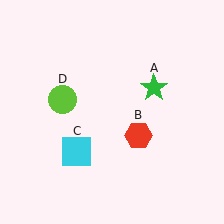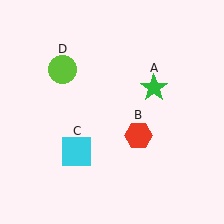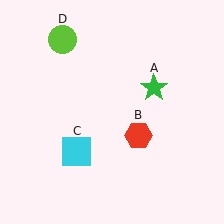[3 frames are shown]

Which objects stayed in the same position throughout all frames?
Green star (object A) and red hexagon (object B) and cyan square (object C) remained stationary.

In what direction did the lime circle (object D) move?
The lime circle (object D) moved up.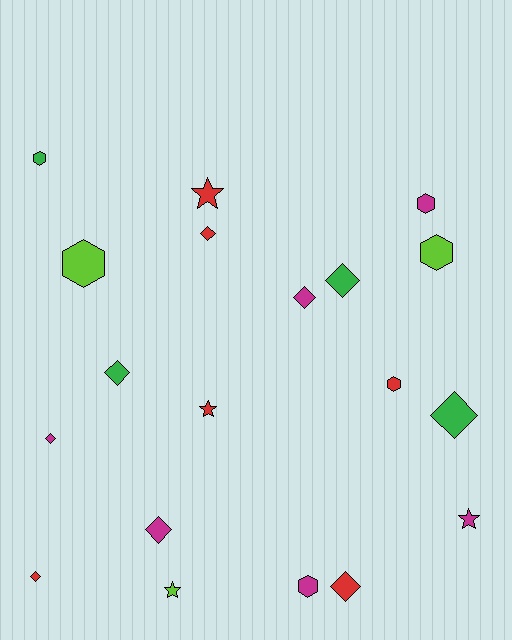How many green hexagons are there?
There is 1 green hexagon.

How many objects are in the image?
There are 19 objects.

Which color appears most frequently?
Red, with 6 objects.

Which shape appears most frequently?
Diamond, with 9 objects.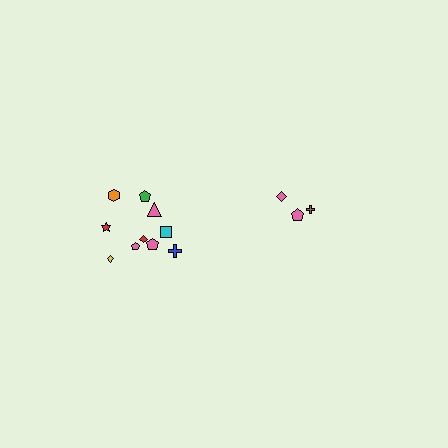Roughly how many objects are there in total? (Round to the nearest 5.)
Roughly 15 objects in total.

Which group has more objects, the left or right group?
The left group.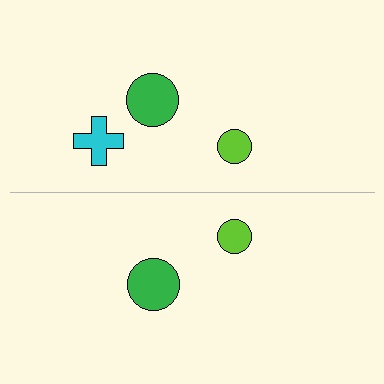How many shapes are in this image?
There are 5 shapes in this image.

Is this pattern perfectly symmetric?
No, the pattern is not perfectly symmetric. A cyan cross is missing from the bottom side.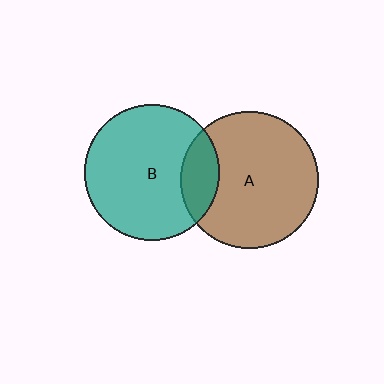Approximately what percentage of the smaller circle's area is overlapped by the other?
Approximately 20%.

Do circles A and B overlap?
Yes.